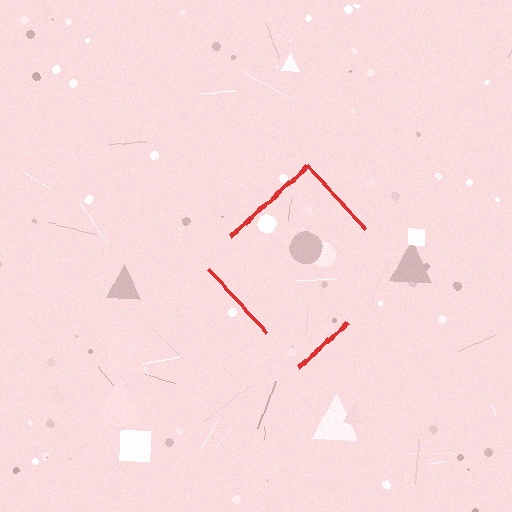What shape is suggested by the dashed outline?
The dashed outline suggests a diamond.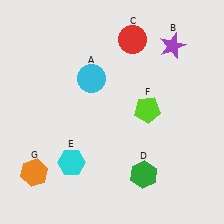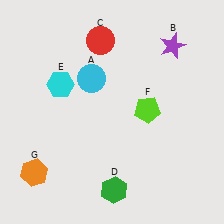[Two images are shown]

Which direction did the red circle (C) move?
The red circle (C) moved left.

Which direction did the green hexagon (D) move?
The green hexagon (D) moved left.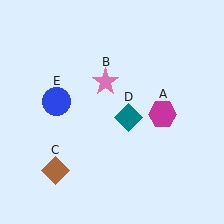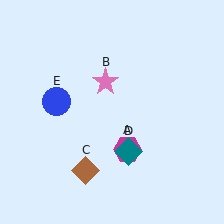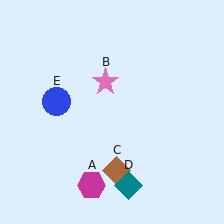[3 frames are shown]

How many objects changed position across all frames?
3 objects changed position: magenta hexagon (object A), brown diamond (object C), teal diamond (object D).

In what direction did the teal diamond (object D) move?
The teal diamond (object D) moved down.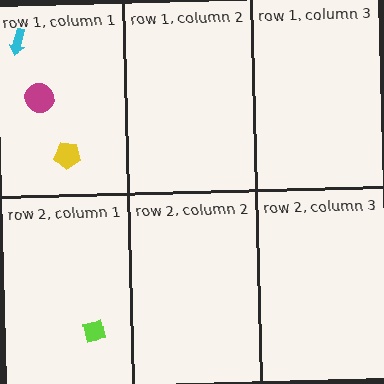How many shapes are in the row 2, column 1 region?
1.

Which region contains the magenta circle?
The row 1, column 1 region.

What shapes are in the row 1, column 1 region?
The magenta circle, the yellow pentagon, the cyan arrow.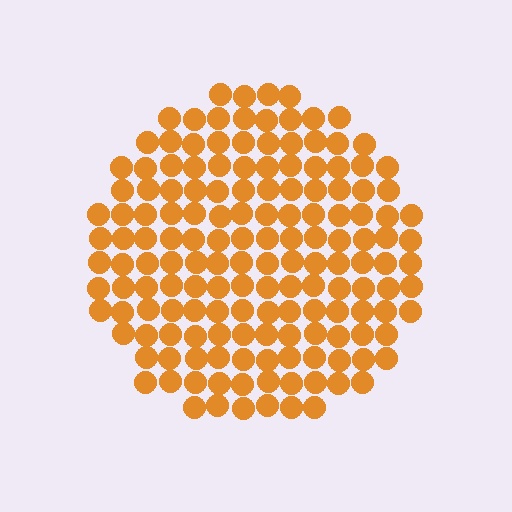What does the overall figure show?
The overall figure shows a circle.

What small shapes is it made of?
It is made of small circles.